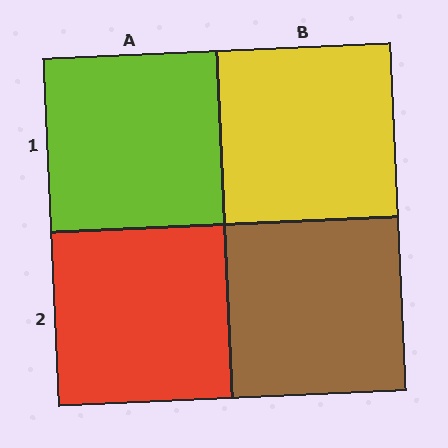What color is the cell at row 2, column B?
Brown.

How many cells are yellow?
1 cell is yellow.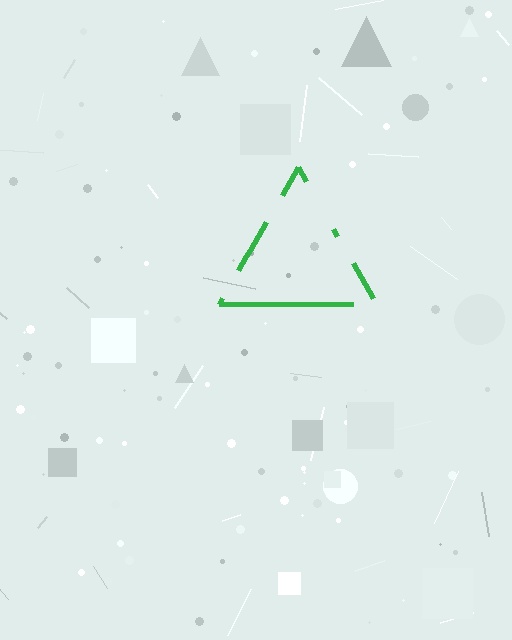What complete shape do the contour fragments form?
The contour fragments form a triangle.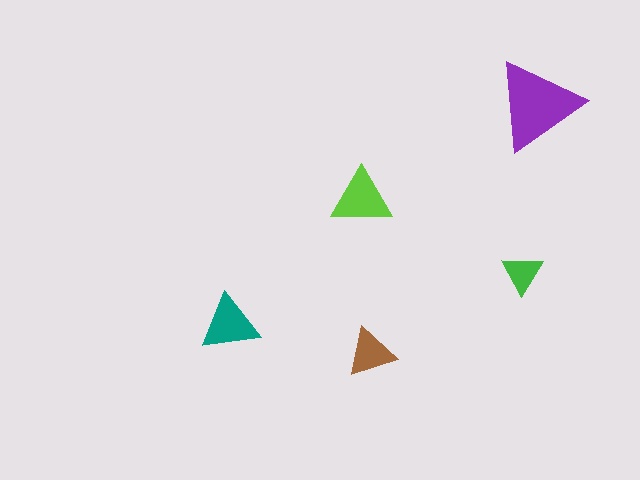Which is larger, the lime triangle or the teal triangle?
The lime one.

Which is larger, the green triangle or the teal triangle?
The teal one.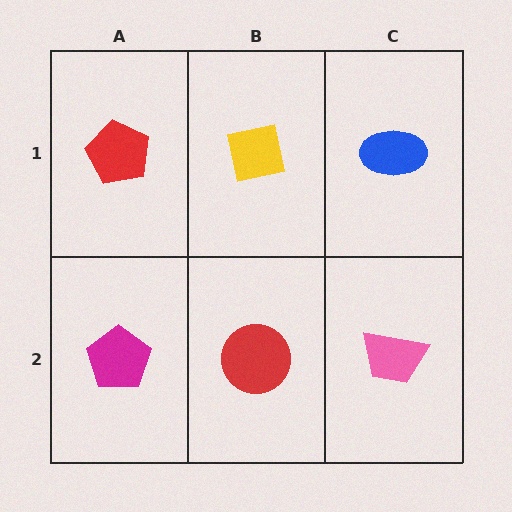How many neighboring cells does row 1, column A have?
2.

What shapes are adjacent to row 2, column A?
A red pentagon (row 1, column A), a red circle (row 2, column B).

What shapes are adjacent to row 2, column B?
A yellow square (row 1, column B), a magenta pentagon (row 2, column A), a pink trapezoid (row 2, column C).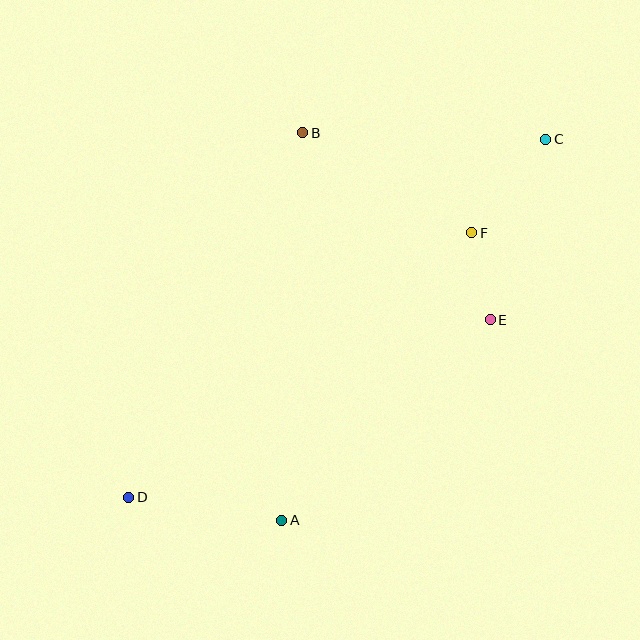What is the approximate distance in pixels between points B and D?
The distance between B and D is approximately 404 pixels.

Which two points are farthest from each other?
Points C and D are farthest from each other.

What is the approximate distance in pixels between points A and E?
The distance between A and E is approximately 289 pixels.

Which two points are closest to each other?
Points E and F are closest to each other.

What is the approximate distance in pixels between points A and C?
The distance between A and C is approximately 463 pixels.